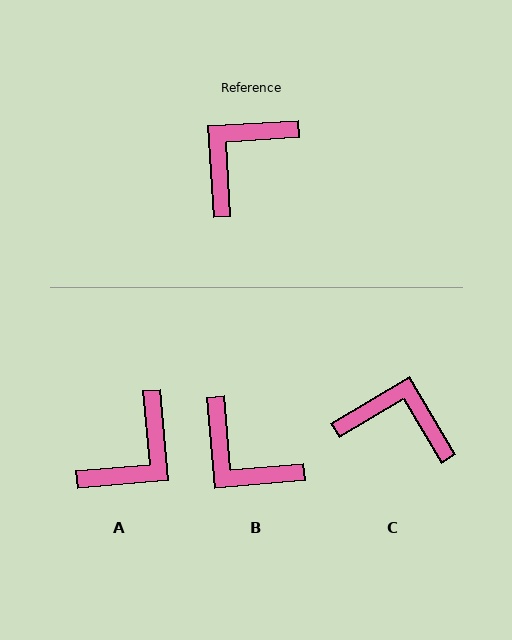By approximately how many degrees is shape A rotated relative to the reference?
Approximately 178 degrees clockwise.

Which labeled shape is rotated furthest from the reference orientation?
A, about 178 degrees away.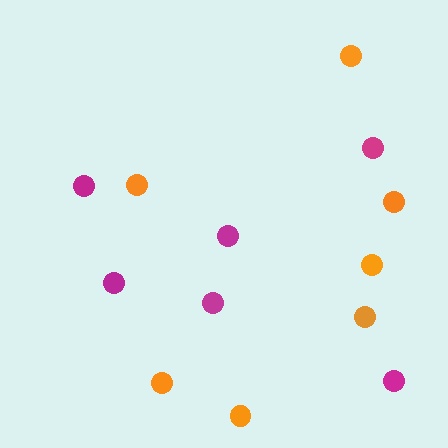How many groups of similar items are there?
There are 2 groups: one group of magenta circles (6) and one group of orange circles (7).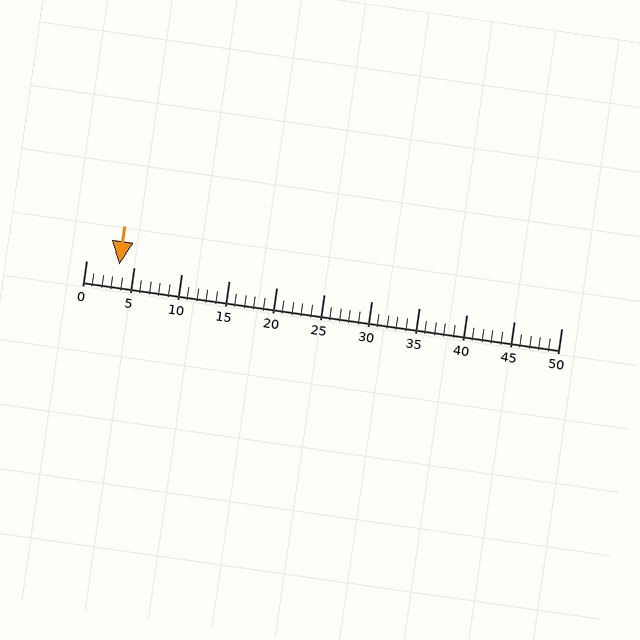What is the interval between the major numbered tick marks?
The major tick marks are spaced 5 units apart.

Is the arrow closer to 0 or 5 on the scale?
The arrow is closer to 5.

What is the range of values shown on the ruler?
The ruler shows values from 0 to 50.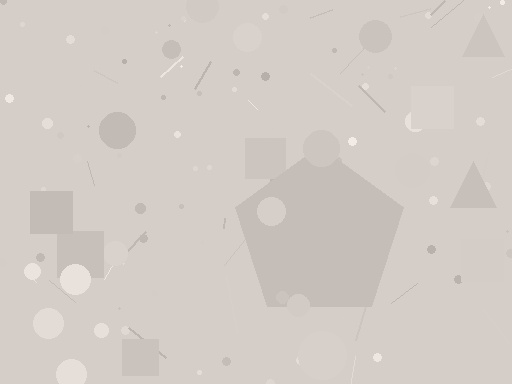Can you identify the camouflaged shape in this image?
The camouflaged shape is a pentagon.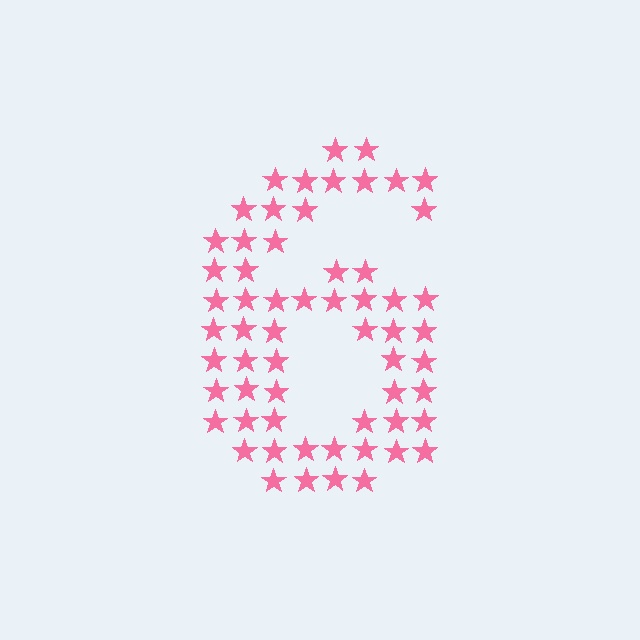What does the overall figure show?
The overall figure shows the digit 6.